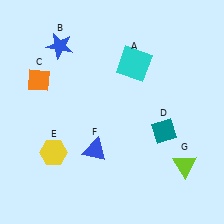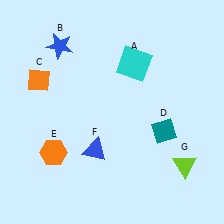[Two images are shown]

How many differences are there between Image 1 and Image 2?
There is 1 difference between the two images.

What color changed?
The hexagon (E) changed from yellow in Image 1 to orange in Image 2.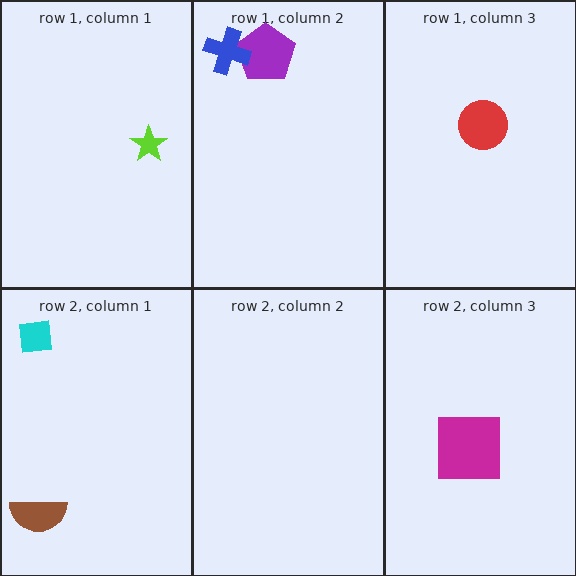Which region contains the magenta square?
The row 2, column 3 region.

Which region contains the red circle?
The row 1, column 3 region.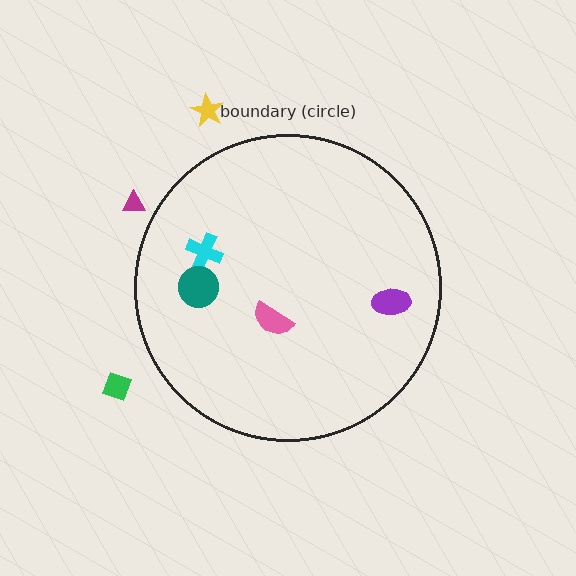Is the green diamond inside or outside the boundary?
Outside.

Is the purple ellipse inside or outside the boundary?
Inside.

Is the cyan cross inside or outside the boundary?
Inside.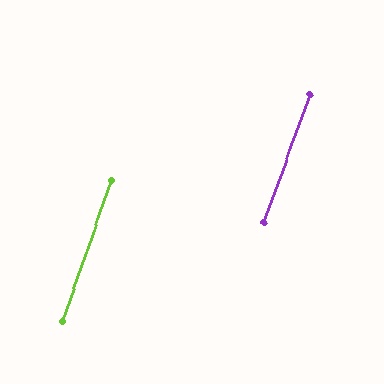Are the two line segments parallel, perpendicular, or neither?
Parallel — their directions differ by only 0.6°.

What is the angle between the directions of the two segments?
Approximately 1 degree.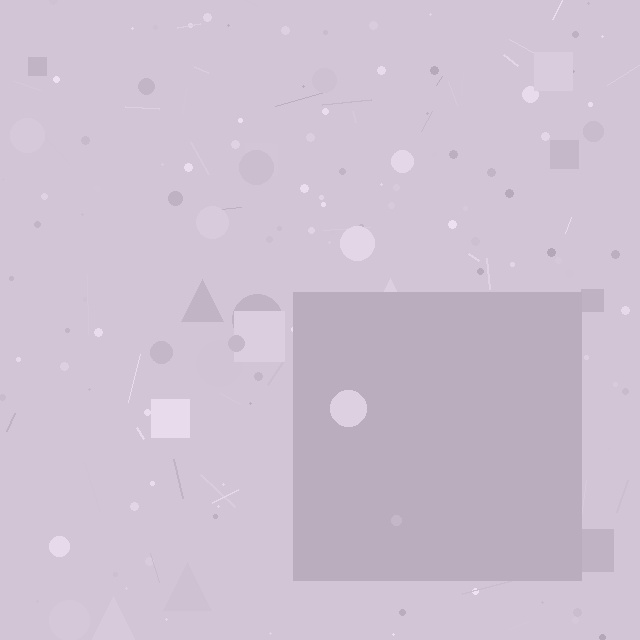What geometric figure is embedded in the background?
A square is embedded in the background.